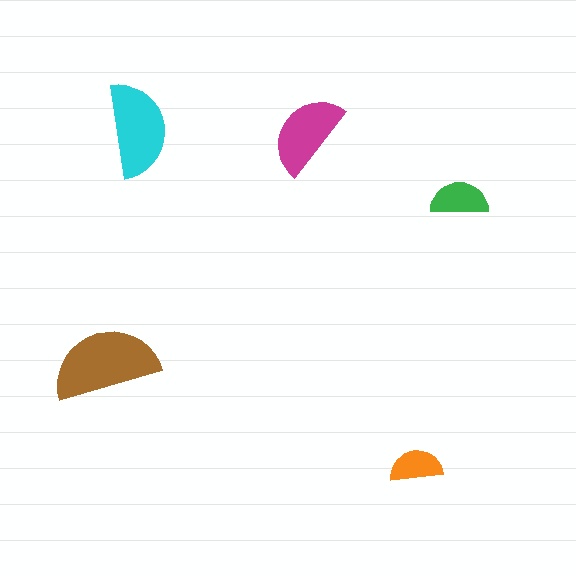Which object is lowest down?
The orange semicircle is bottommost.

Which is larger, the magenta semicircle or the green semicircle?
The magenta one.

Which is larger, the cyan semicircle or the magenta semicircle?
The cyan one.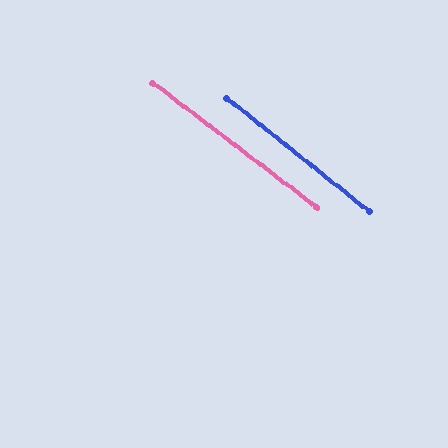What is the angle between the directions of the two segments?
Approximately 1 degree.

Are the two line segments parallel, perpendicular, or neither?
Parallel — their directions differ by only 1.3°.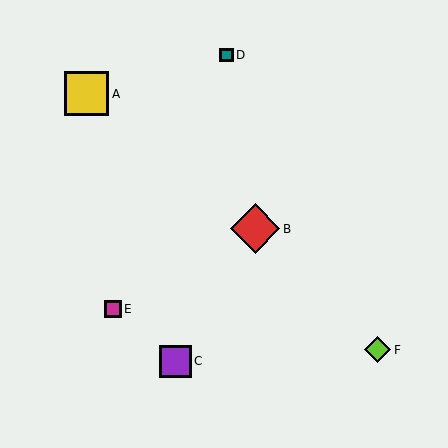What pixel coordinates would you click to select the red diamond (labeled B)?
Click at (255, 229) to select the red diamond B.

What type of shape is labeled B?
Shape B is a red diamond.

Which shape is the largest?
The red diamond (labeled B) is the largest.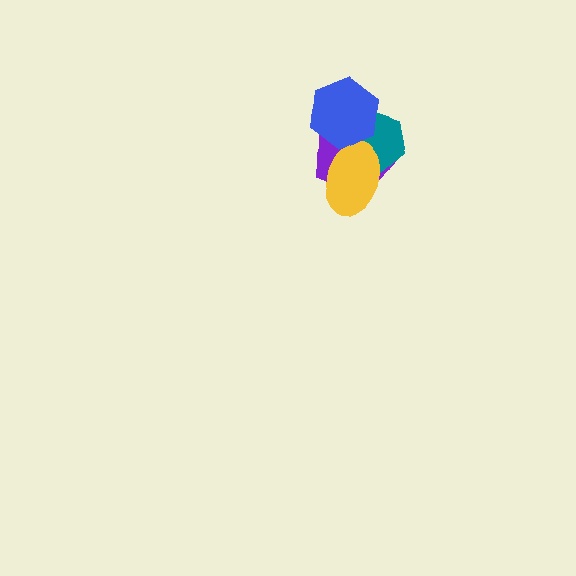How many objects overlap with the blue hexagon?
3 objects overlap with the blue hexagon.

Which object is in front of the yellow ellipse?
The blue hexagon is in front of the yellow ellipse.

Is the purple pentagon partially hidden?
Yes, it is partially covered by another shape.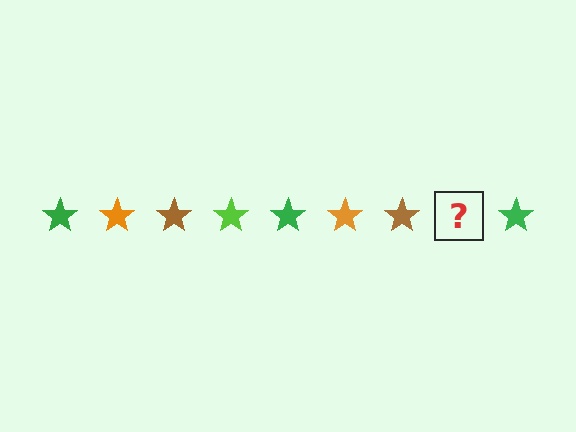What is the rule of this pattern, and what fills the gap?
The rule is that the pattern cycles through green, orange, brown, lime stars. The gap should be filled with a lime star.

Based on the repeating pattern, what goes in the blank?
The blank should be a lime star.